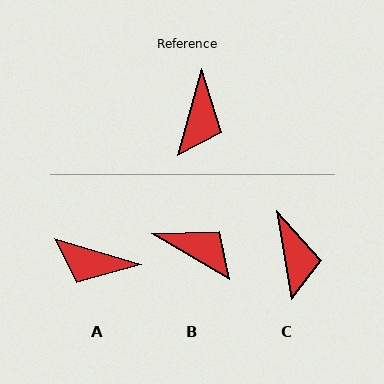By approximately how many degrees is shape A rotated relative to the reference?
Approximately 92 degrees clockwise.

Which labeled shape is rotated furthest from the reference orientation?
A, about 92 degrees away.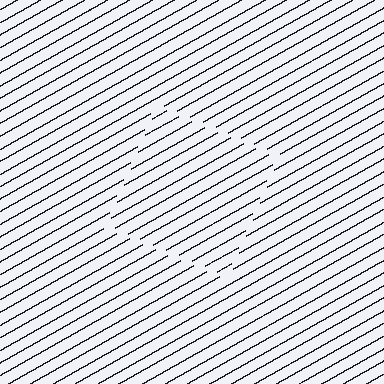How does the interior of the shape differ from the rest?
The interior of the shape contains the same grating, shifted by half a period — the contour is defined by the phase discontinuity where line-ends from the inner and outer gratings abut.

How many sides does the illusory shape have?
4 sides — the line-ends trace a square.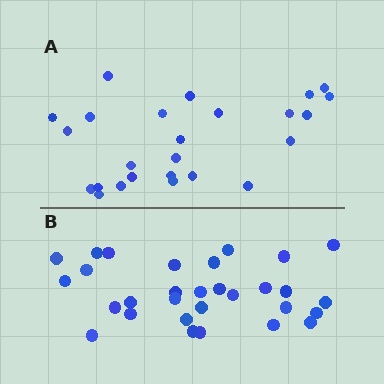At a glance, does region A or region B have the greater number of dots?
Region B (the bottom region) has more dots.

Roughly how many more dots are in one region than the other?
Region B has about 5 more dots than region A.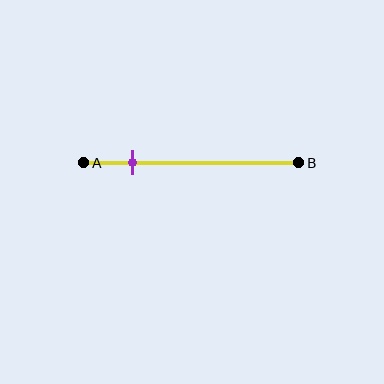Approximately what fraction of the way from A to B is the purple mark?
The purple mark is approximately 25% of the way from A to B.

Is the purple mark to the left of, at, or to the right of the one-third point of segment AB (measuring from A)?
The purple mark is to the left of the one-third point of segment AB.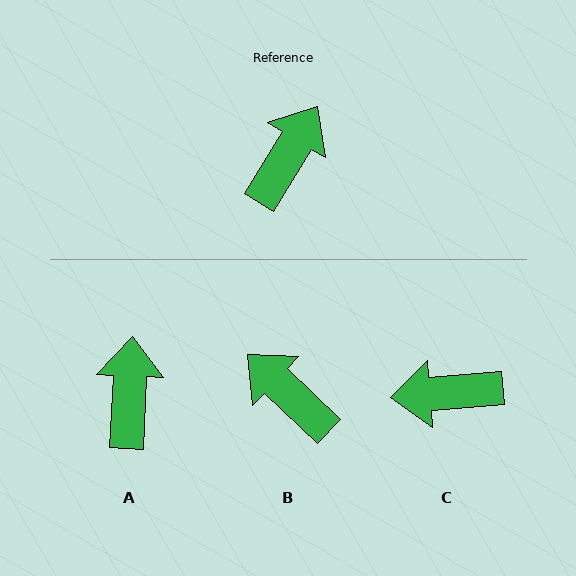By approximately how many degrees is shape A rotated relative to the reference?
Approximately 28 degrees counter-clockwise.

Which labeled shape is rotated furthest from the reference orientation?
C, about 126 degrees away.